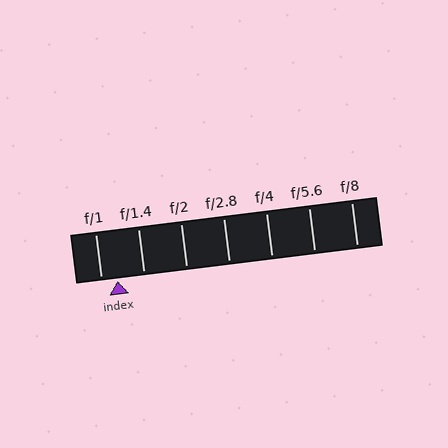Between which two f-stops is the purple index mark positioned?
The index mark is between f/1 and f/1.4.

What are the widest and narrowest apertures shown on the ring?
The widest aperture shown is f/1 and the narrowest is f/8.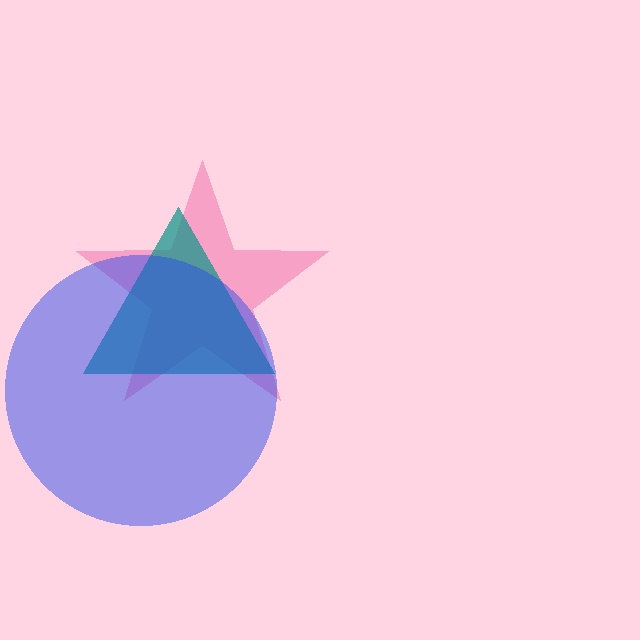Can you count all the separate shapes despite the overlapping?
Yes, there are 3 separate shapes.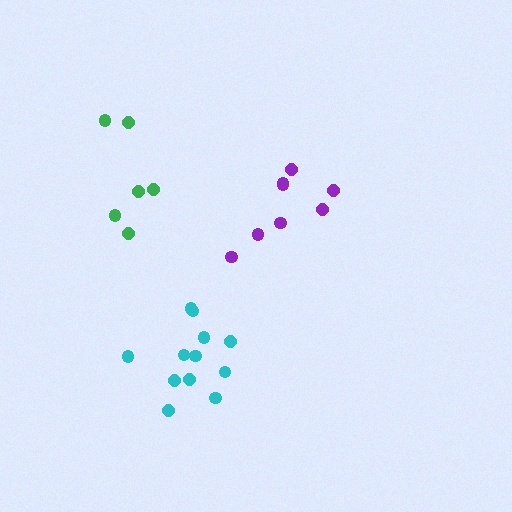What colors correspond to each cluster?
The clusters are colored: purple, green, cyan.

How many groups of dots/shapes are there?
There are 3 groups.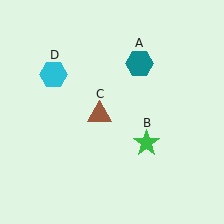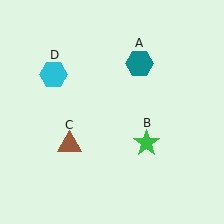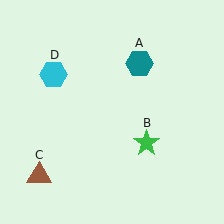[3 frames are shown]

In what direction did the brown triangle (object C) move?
The brown triangle (object C) moved down and to the left.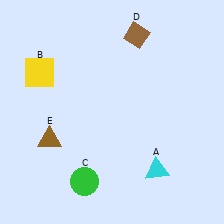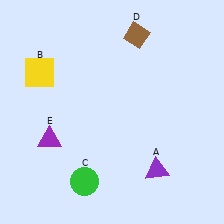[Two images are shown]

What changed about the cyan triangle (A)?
In Image 1, A is cyan. In Image 2, it changed to purple.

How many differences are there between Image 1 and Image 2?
There are 2 differences between the two images.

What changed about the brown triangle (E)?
In Image 1, E is brown. In Image 2, it changed to purple.